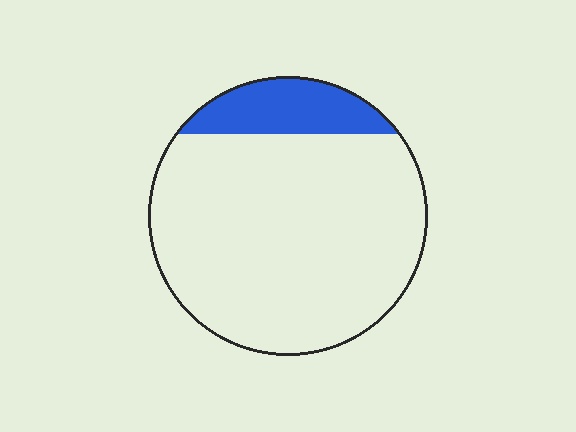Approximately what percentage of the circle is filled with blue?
Approximately 15%.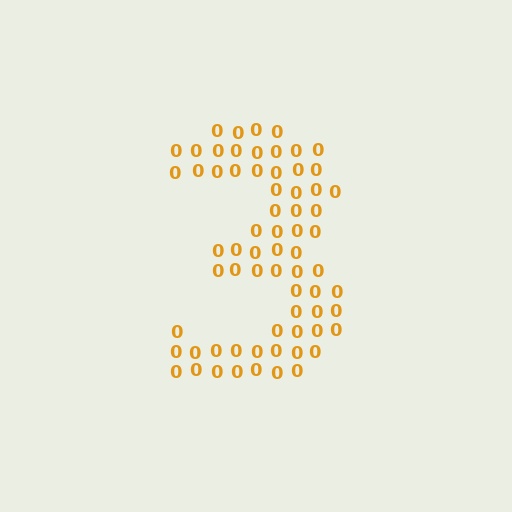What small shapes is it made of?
It is made of small digit 0's.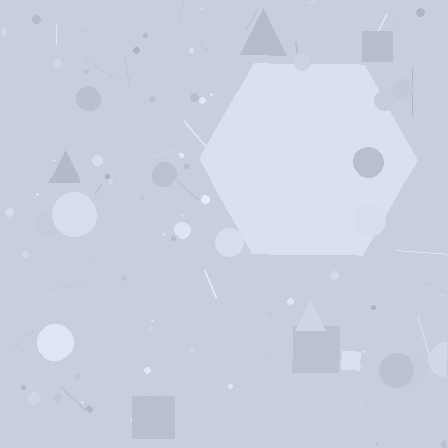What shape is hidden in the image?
A hexagon is hidden in the image.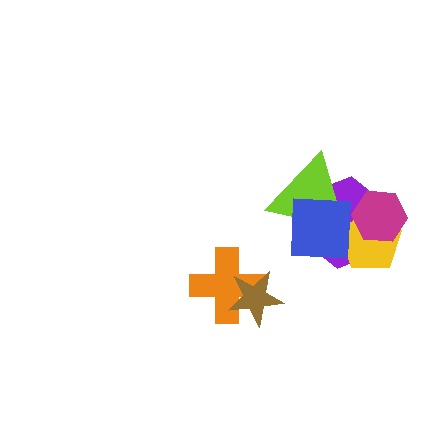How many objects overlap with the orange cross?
1 object overlaps with the orange cross.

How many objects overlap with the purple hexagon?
4 objects overlap with the purple hexagon.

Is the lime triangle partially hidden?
Yes, it is partially covered by another shape.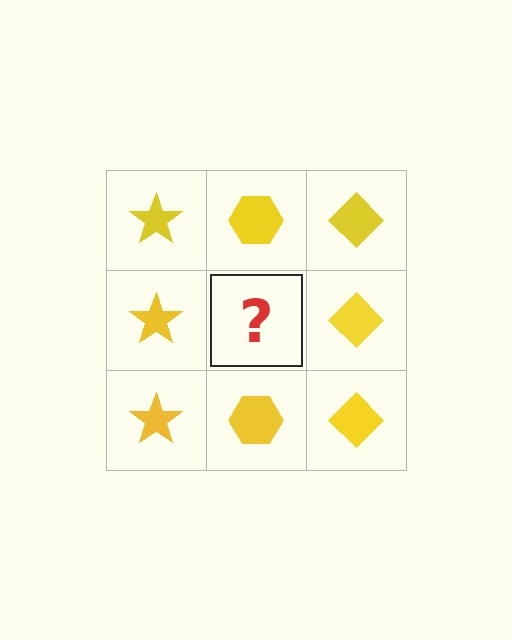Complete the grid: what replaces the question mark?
The question mark should be replaced with a yellow hexagon.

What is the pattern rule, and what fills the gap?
The rule is that each column has a consistent shape. The gap should be filled with a yellow hexagon.